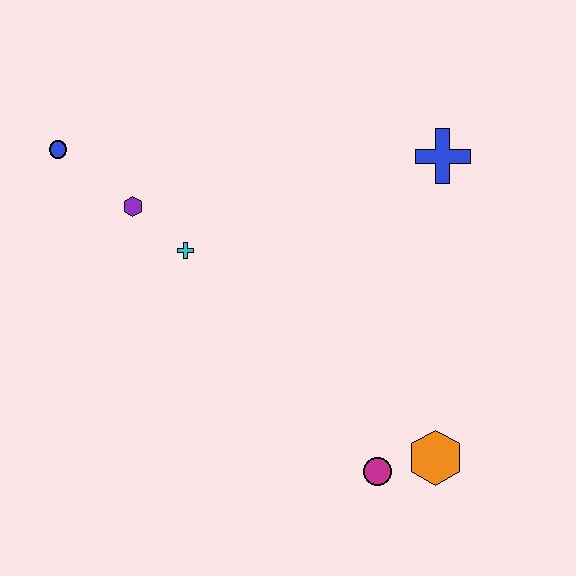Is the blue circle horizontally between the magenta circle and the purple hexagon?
No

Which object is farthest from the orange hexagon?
The blue circle is farthest from the orange hexagon.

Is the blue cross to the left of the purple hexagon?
No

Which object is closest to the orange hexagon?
The magenta circle is closest to the orange hexagon.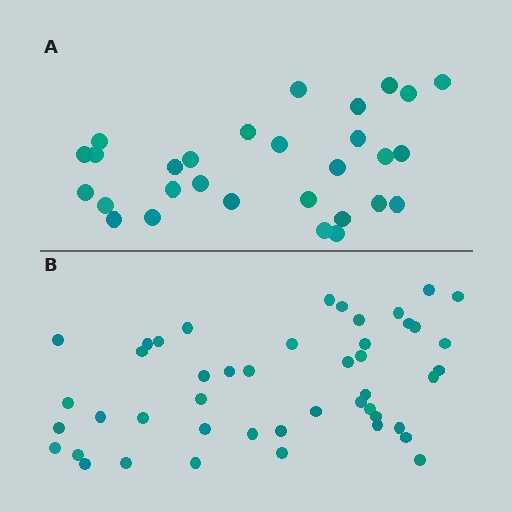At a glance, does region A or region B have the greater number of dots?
Region B (the bottom region) has more dots.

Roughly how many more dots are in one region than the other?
Region B has approximately 15 more dots than region A.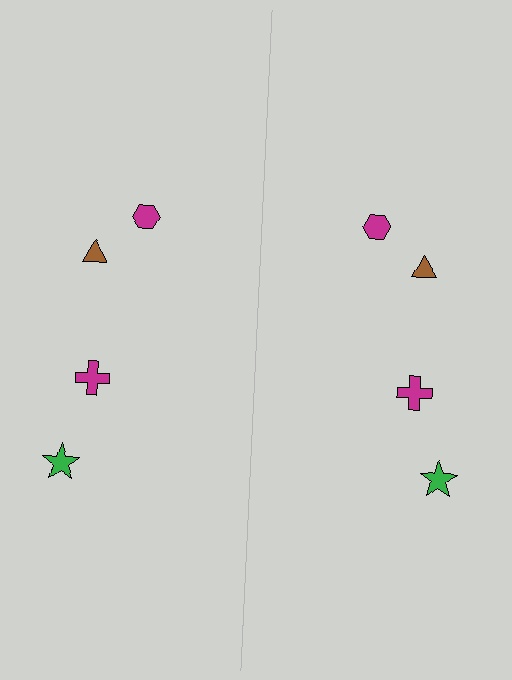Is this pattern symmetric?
Yes, this pattern has bilateral (reflection) symmetry.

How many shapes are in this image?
There are 8 shapes in this image.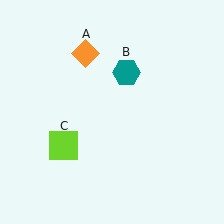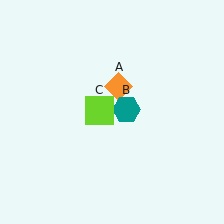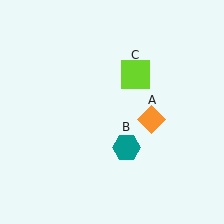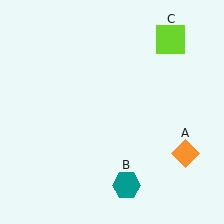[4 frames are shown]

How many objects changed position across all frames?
3 objects changed position: orange diamond (object A), teal hexagon (object B), lime square (object C).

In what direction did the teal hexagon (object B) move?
The teal hexagon (object B) moved down.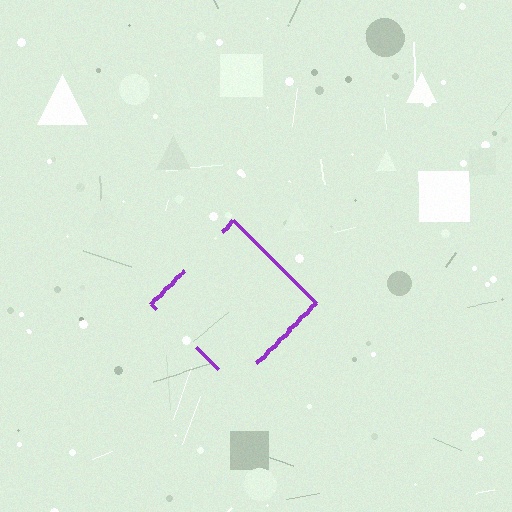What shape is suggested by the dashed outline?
The dashed outline suggests a diamond.